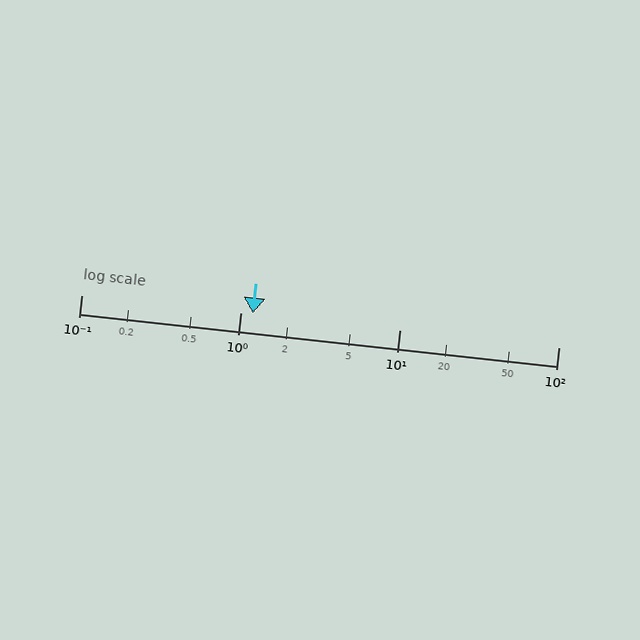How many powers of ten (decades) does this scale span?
The scale spans 3 decades, from 0.1 to 100.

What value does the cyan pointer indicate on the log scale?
The pointer indicates approximately 1.2.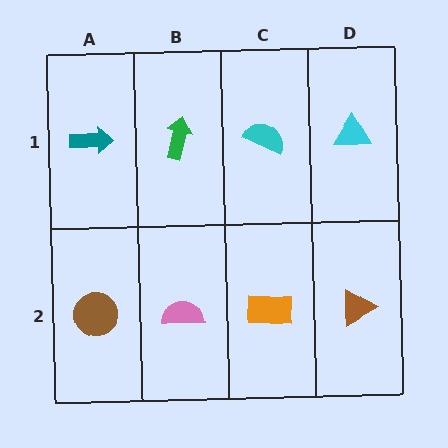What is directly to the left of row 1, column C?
A green arrow.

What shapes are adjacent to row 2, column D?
A cyan triangle (row 1, column D), an orange rectangle (row 2, column C).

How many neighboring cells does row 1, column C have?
3.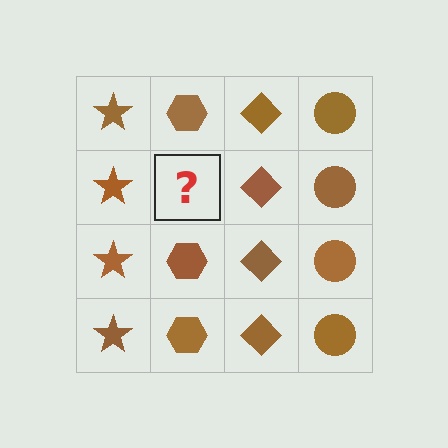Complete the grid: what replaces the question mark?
The question mark should be replaced with a brown hexagon.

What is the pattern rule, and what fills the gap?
The rule is that each column has a consistent shape. The gap should be filled with a brown hexagon.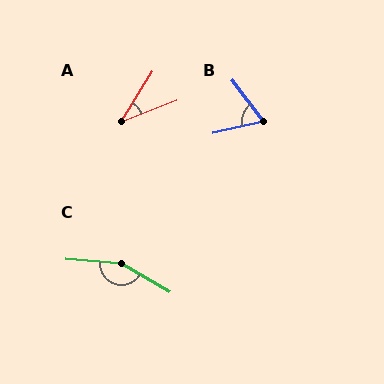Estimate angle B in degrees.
Approximately 66 degrees.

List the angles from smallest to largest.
A (37°), B (66°), C (153°).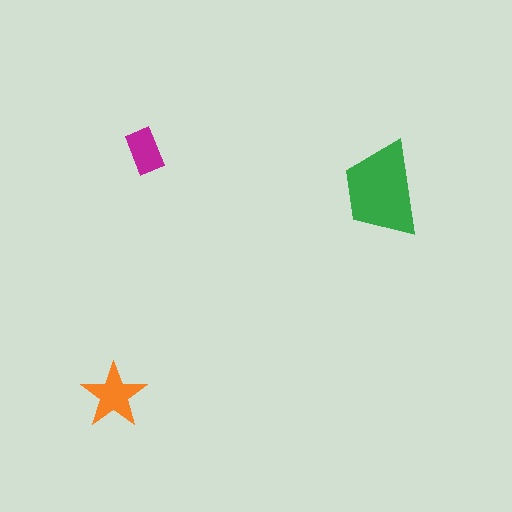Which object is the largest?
The green trapezoid.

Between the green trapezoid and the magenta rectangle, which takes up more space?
The green trapezoid.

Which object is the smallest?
The magenta rectangle.